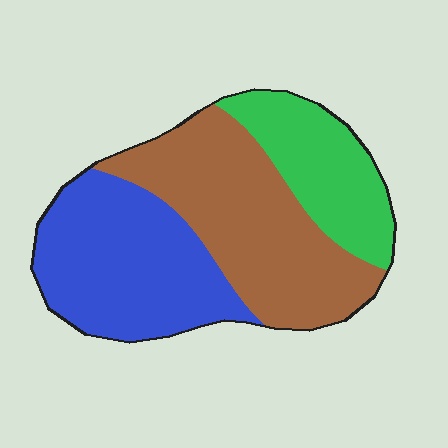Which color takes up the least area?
Green, at roughly 20%.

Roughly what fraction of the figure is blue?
Blue covers 37% of the figure.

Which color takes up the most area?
Brown, at roughly 40%.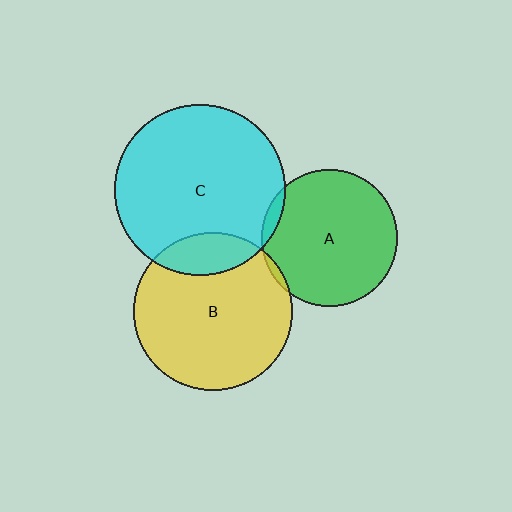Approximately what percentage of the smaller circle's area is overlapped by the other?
Approximately 15%.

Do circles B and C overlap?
Yes.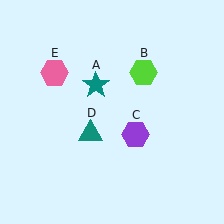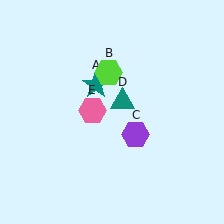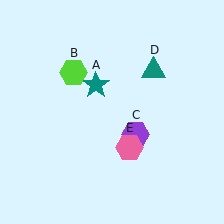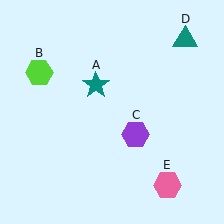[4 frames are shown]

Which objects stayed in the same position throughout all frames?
Teal star (object A) and purple hexagon (object C) remained stationary.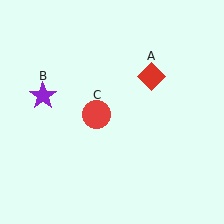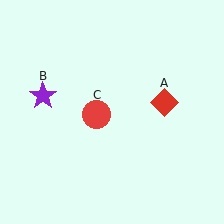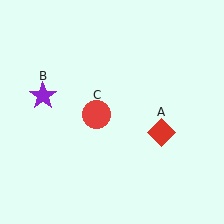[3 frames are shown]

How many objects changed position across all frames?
1 object changed position: red diamond (object A).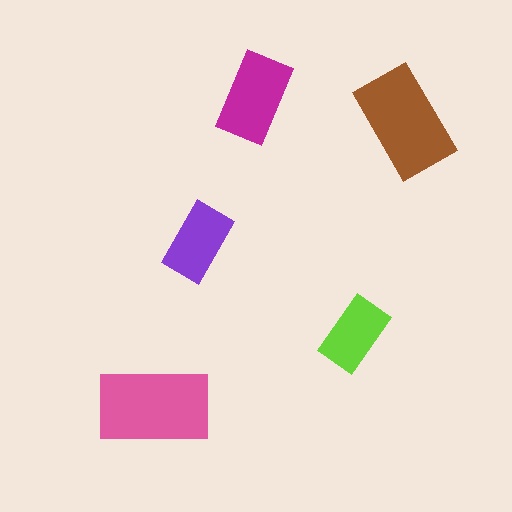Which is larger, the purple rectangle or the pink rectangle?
The pink one.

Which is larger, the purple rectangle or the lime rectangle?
The purple one.